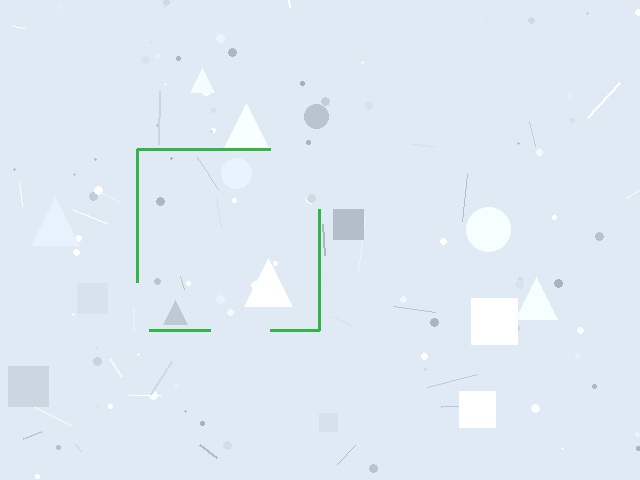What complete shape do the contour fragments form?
The contour fragments form a square.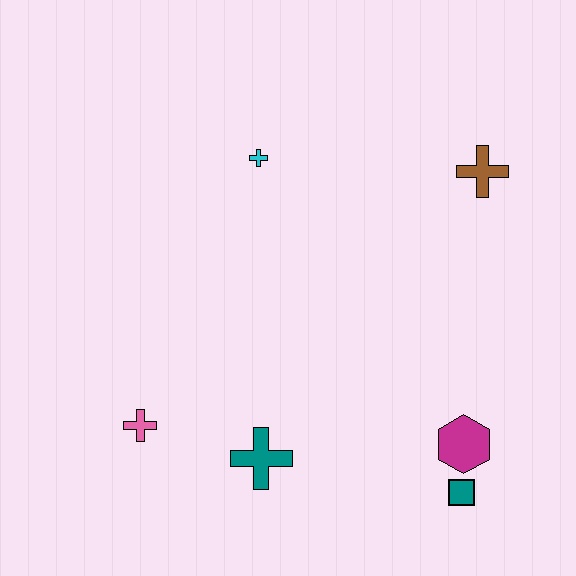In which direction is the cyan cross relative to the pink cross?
The cyan cross is above the pink cross.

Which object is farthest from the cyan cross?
The teal square is farthest from the cyan cross.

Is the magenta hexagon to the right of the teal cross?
Yes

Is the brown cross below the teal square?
No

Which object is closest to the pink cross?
The teal cross is closest to the pink cross.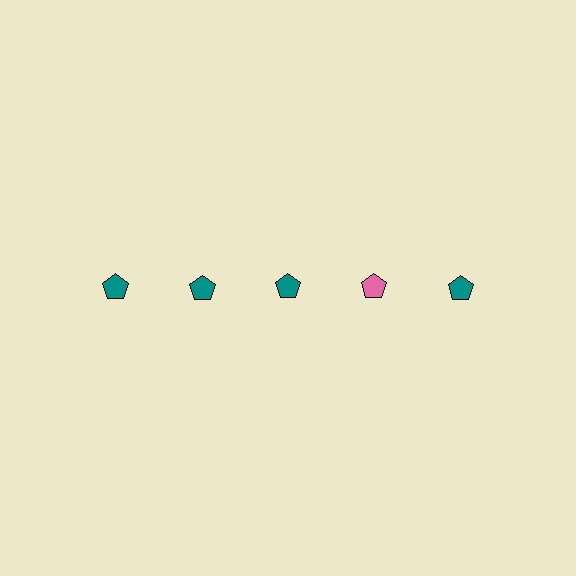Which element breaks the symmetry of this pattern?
The pink pentagon in the top row, second from right column breaks the symmetry. All other shapes are teal pentagons.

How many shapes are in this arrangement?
There are 5 shapes arranged in a grid pattern.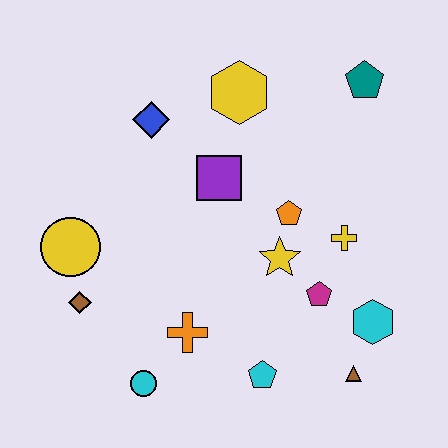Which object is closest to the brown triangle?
The cyan hexagon is closest to the brown triangle.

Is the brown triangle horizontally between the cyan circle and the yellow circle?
No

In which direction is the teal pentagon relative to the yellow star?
The teal pentagon is above the yellow star.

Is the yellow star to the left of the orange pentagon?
Yes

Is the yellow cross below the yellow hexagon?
Yes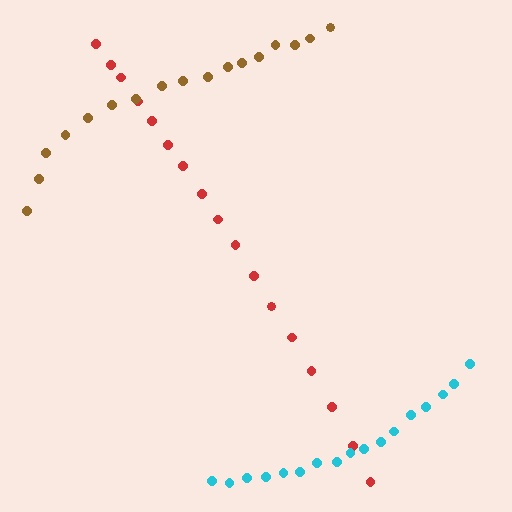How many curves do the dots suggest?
There are 3 distinct paths.